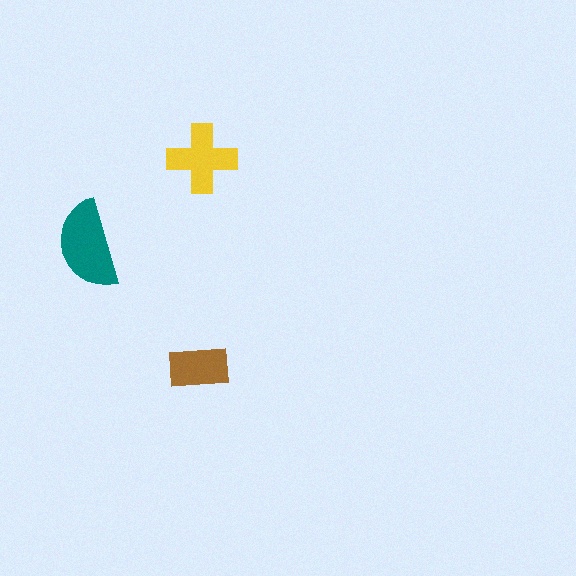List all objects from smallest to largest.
The brown rectangle, the yellow cross, the teal semicircle.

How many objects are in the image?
There are 3 objects in the image.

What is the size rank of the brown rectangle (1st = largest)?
3rd.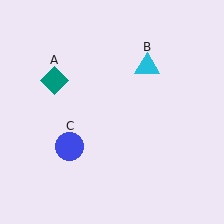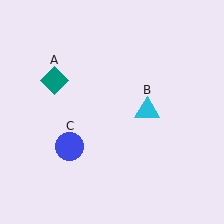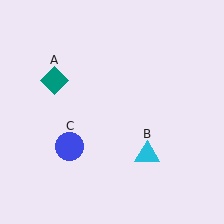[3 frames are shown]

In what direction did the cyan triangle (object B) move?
The cyan triangle (object B) moved down.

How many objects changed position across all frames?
1 object changed position: cyan triangle (object B).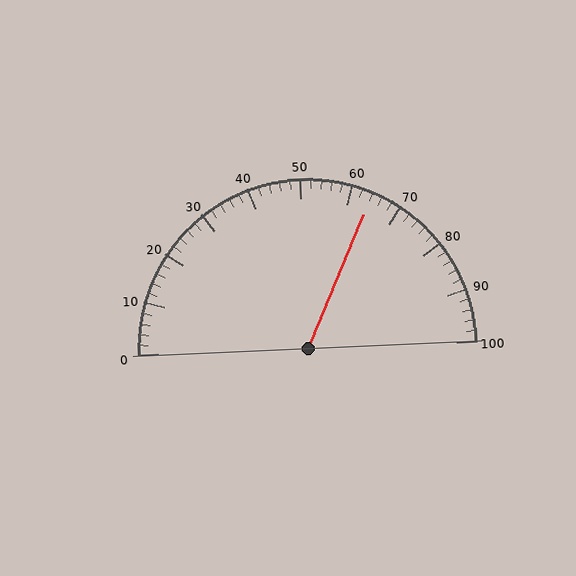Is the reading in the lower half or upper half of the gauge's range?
The reading is in the upper half of the range (0 to 100).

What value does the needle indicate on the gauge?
The needle indicates approximately 64.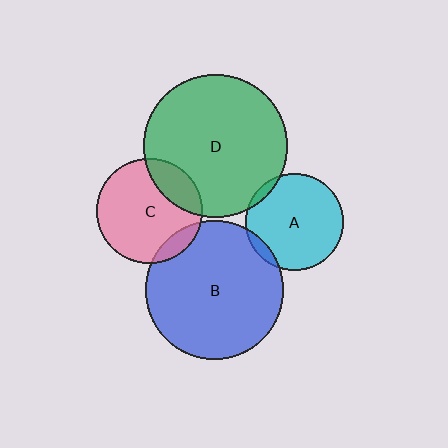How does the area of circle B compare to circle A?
Approximately 2.0 times.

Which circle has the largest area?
Circle D (green).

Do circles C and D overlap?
Yes.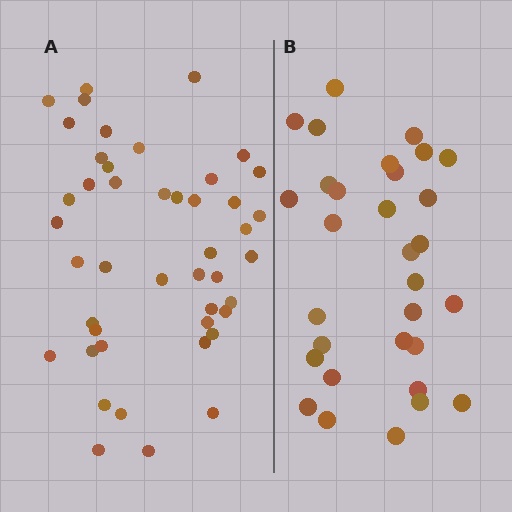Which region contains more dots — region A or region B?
Region A (the left region) has more dots.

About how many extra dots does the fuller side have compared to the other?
Region A has approximately 15 more dots than region B.